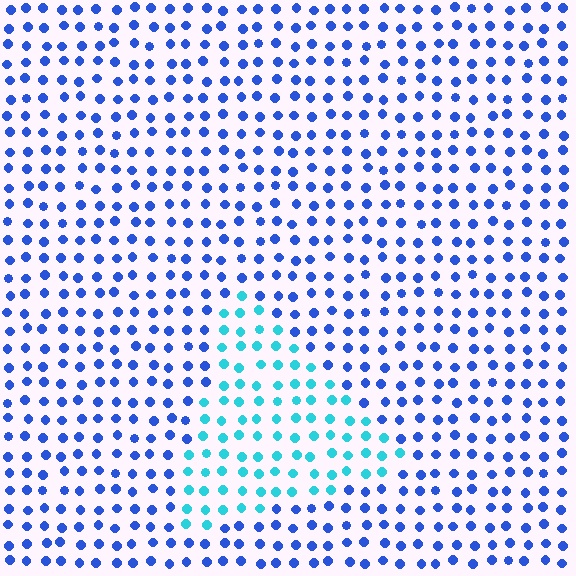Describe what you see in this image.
The image is filled with small blue elements in a uniform arrangement. A triangle-shaped region is visible where the elements are tinted to a slightly different hue, forming a subtle color boundary.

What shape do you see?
I see a triangle.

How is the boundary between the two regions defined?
The boundary is defined purely by a slight shift in hue (about 43 degrees). Spacing, size, and orientation are identical on both sides.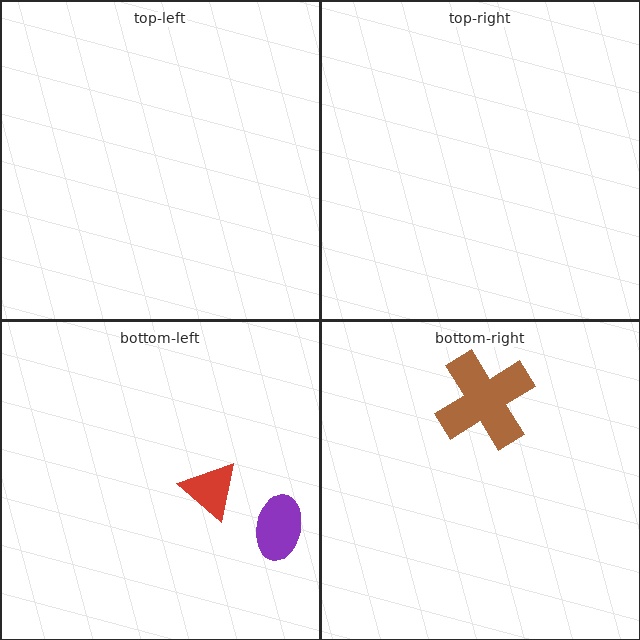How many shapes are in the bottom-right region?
1.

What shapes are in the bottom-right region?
The brown cross.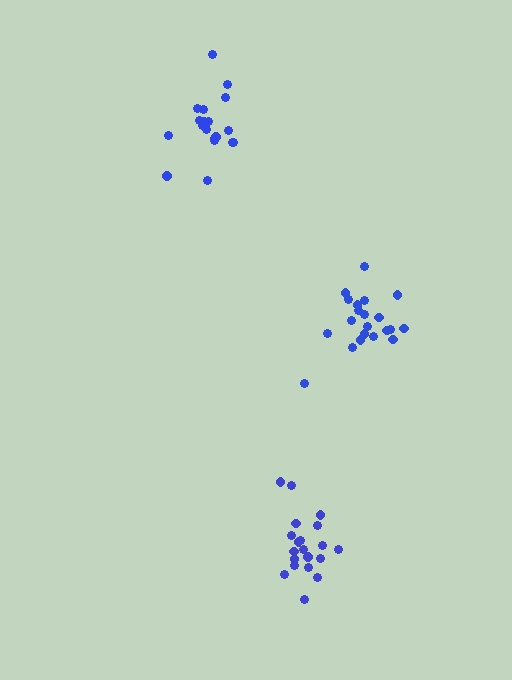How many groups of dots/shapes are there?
There are 3 groups.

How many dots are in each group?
Group 1: 21 dots, Group 2: 20 dots, Group 3: 20 dots (61 total).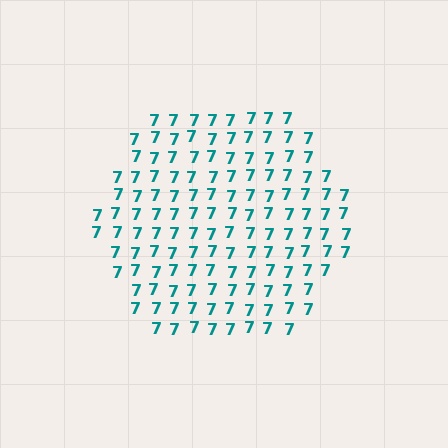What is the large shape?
The large shape is a hexagon.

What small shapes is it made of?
It is made of small digit 7's.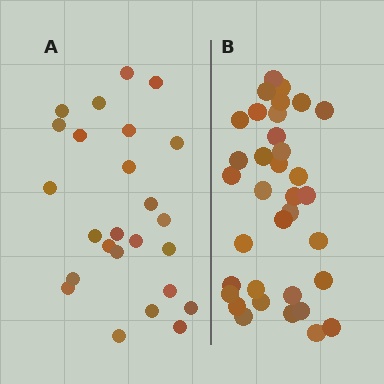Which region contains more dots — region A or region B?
Region B (the right region) has more dots.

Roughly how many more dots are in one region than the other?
Region B has roughly 10 or so more dots than region A.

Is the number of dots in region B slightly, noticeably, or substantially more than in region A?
Region B has noticeably more, but not dramatically so. The ratio is roughly 1.4 to 1.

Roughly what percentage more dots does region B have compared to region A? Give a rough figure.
About 40% more.